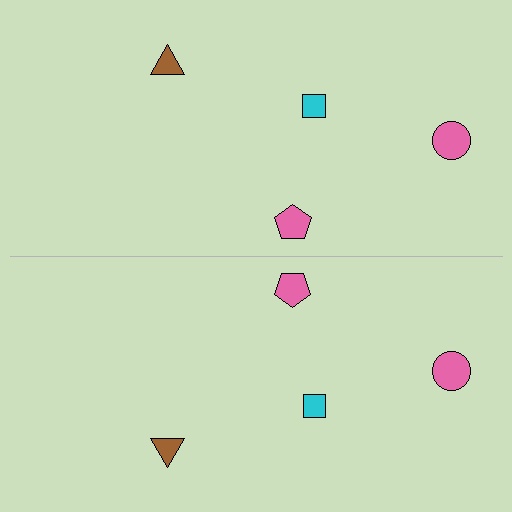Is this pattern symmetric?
Yes, this pattern has bilateral (reflection) symmetry.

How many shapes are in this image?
There are 8 shapes in this image.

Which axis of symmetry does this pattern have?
The pattern has a horizontal axis of symmetry running through the center of the image.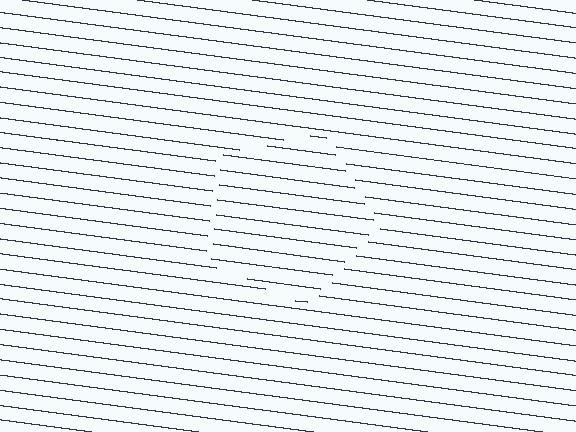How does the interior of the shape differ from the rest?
The interior of the shape contains the same grating, shifted by half a period — the contour is defined by the phase discontinuity where line-ends from the inner and outer gratings abut.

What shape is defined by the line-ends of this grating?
An illusory pentagon. The interior of the shape contains the same grating, shifted by half a period — the contour is defined by the phase discontinuity where line-ends from the inner and outer gratings abut.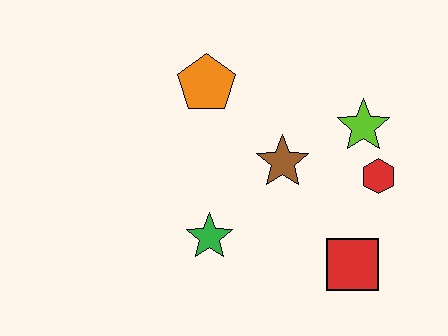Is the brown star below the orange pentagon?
Yes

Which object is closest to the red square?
The red hexagon is closest to the red square.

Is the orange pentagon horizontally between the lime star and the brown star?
No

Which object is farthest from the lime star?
The green star is farthest from the lime star.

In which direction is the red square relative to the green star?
The red square is to the right of the green star.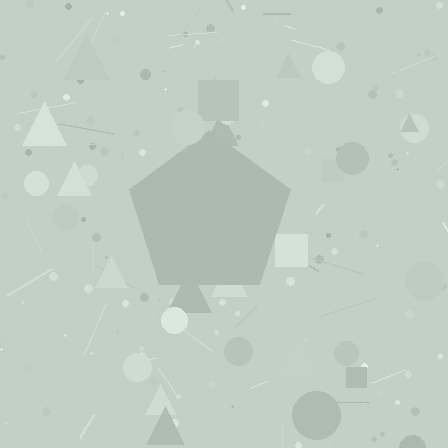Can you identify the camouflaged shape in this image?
The camouflaged shape is a pentagon.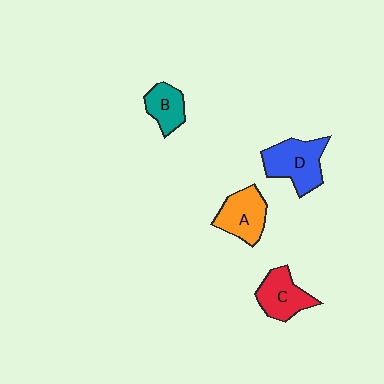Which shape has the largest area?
Shape D (blue).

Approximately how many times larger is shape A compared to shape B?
Approximately 1.4 times.